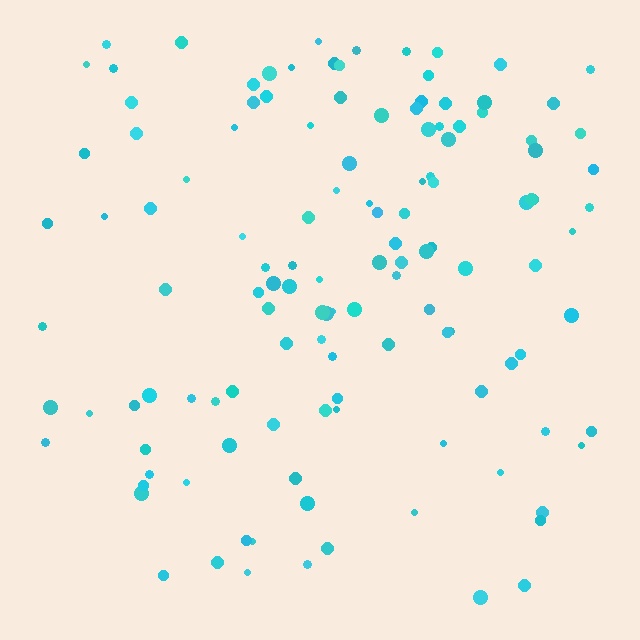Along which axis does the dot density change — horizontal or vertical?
Vertical.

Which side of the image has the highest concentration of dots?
The top.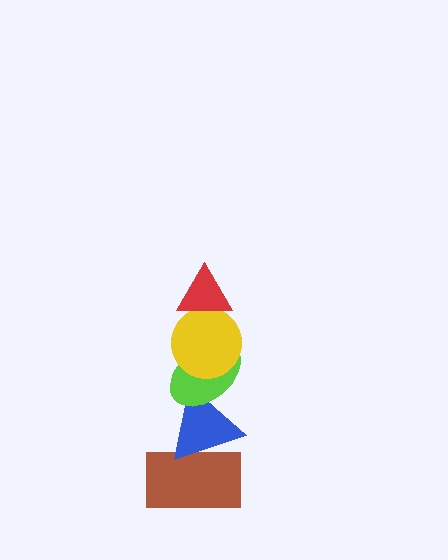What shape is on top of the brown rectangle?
The blue triangle is on top of the brown rectangle.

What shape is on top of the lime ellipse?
The yellow circle is on top of the lime ellipse.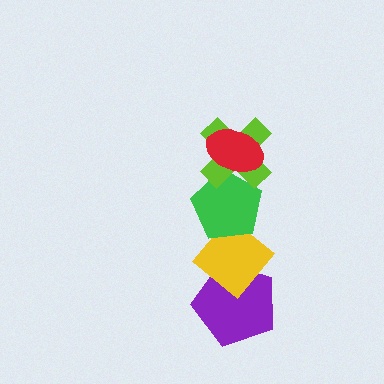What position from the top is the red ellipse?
The red ellipse is 1st from the top.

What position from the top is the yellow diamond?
The yellow diamond is 4th from the top.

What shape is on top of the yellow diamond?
The green pentagon is on top of the yellow diamond.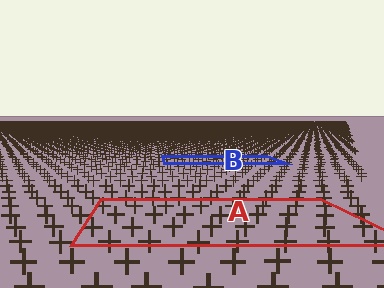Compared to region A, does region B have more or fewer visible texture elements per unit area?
Region B has more texture elements per unit area — they are packed more densely because it is farther away.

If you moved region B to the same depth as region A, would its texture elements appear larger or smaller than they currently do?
They would appear larger. At a closer depth, the same texture elements are projected at a bigger on-screen size.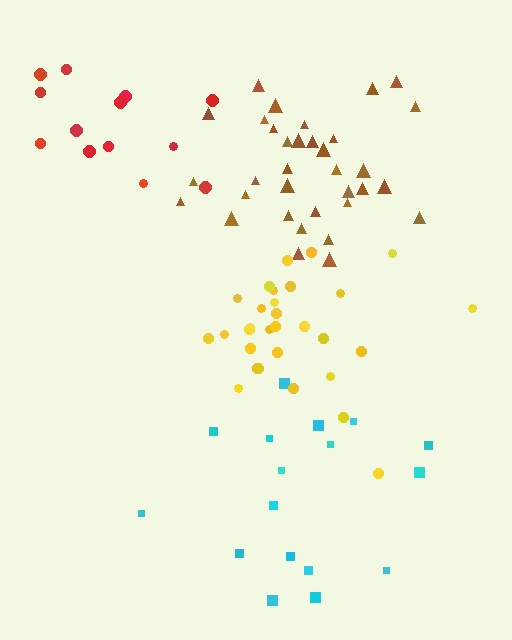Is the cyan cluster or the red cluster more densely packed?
Cyan.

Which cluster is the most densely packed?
Yellow.